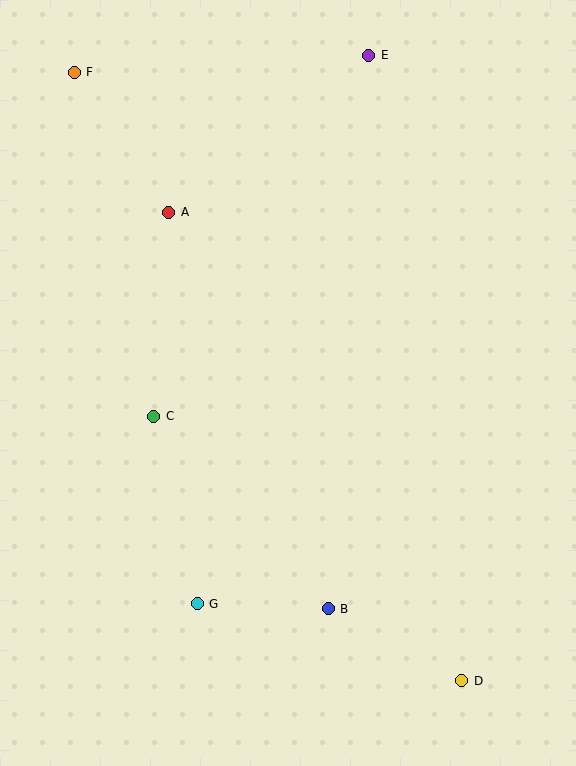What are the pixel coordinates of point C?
Point C is at (154, 416).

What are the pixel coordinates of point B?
Point B is at (328, 609).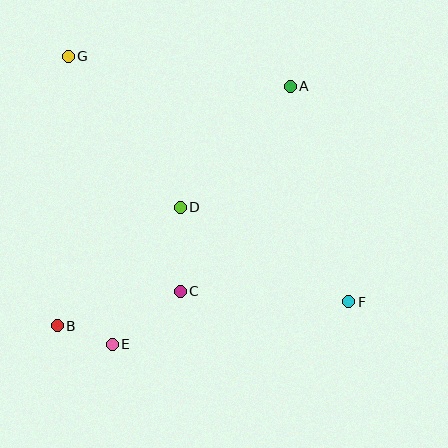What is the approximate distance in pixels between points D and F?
The distance between D and F is approximately 193 pixels.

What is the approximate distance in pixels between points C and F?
The distance between C and F is approximately 169 pixels.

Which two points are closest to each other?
Points B and E are closest to each other.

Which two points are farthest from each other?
Points F and G are farthest from each other.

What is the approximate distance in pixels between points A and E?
The distance between A and E is approximately 313 pixels.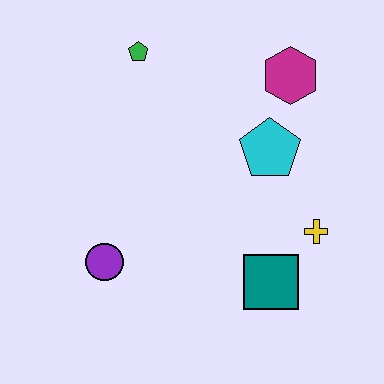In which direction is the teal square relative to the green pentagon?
The teal square is below the green pentagon.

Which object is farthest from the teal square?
The green pentagon is farthest from the teal square.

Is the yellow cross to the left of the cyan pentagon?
No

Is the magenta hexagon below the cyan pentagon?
No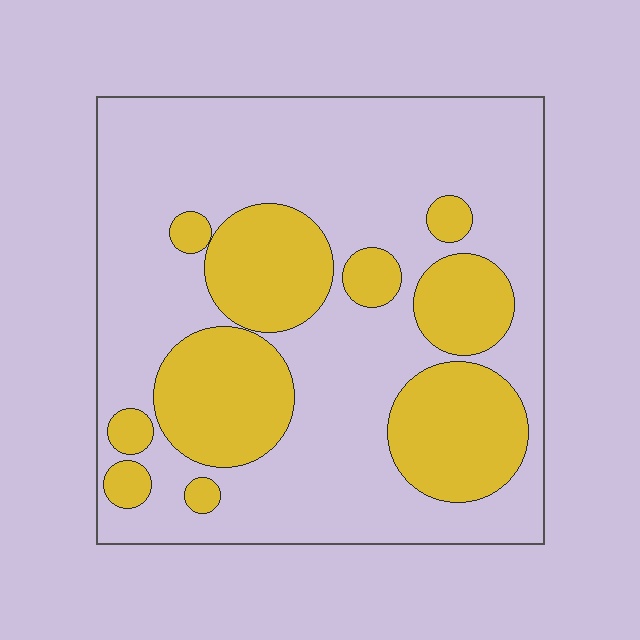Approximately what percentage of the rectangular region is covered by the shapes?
Approximately 30%.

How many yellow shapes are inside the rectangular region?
10.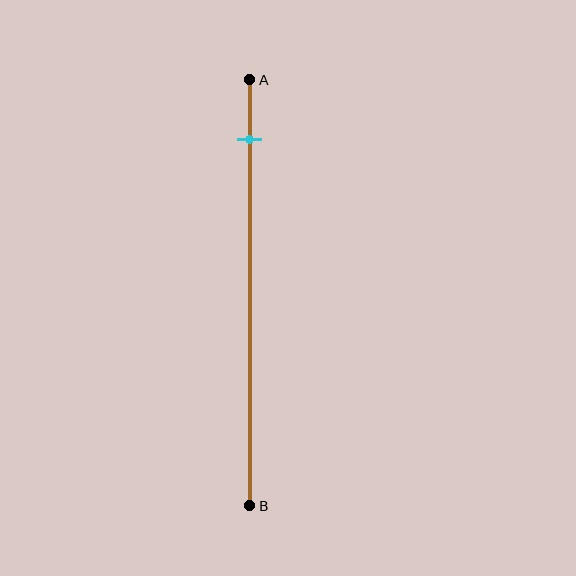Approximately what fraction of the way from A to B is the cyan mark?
The cyan mark is approximately 15% of the way from A to B.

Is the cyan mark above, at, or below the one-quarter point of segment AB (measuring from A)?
The cyan mark is above the one-quarter point of segment AB.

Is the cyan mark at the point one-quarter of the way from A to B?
No, the mark is at about 15% from A, not at the 25% one-quarter point.